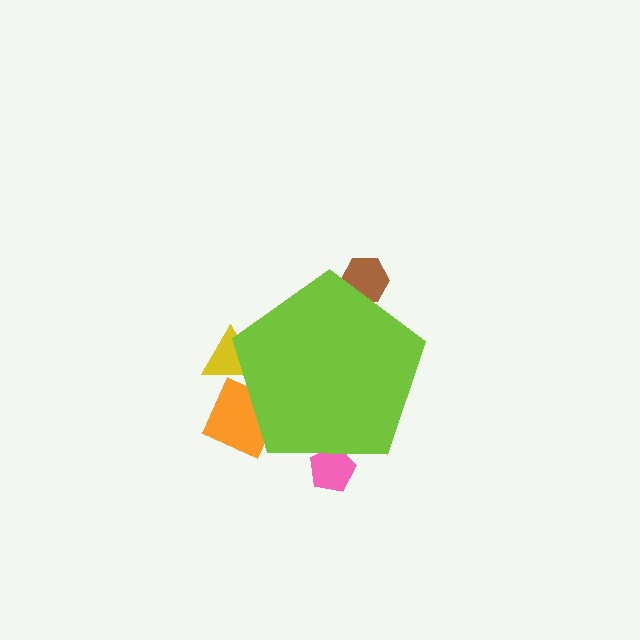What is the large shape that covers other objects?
A lime pentagon.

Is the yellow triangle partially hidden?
Yes, the yellow triangle is partially hidden behind the lime pentagon.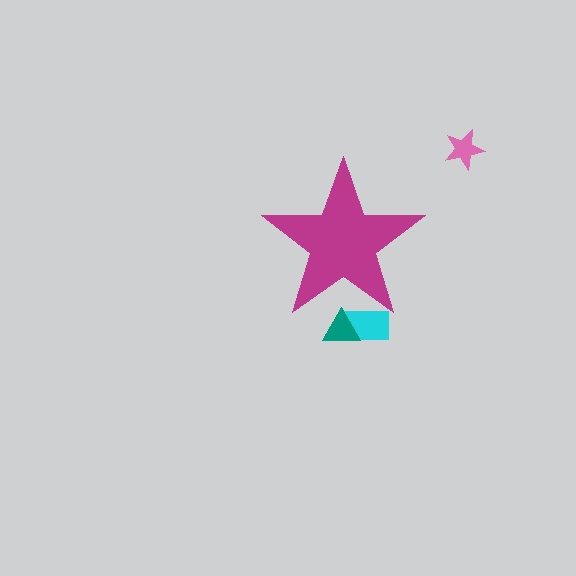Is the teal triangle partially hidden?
Yes, the teal triangle is partially hidden behind the magenta star.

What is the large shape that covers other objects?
A magenta star.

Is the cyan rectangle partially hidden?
Yes, the cyan rectangle is partially hidden behind the magenta star.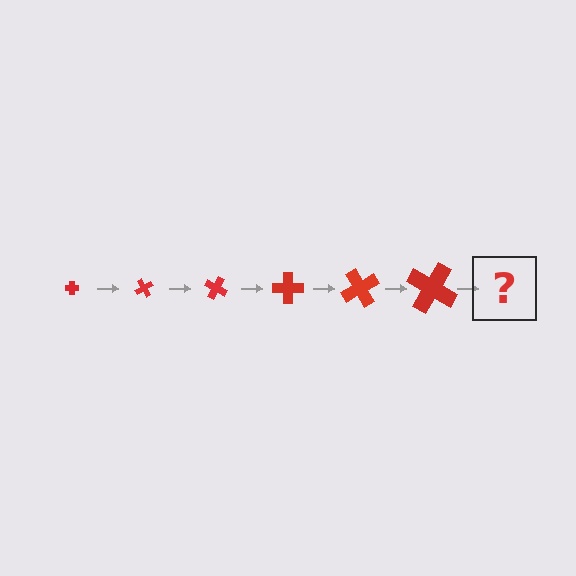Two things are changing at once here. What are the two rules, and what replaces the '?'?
The two rules are that the cross grows larger each step and it rotates 60 degrees each step. The '?' should be a cross, larger than the previous one and rotated 360 degrees from the start.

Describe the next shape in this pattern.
It should be a cross, larger than the previous one and rotated 360 degrees from the start.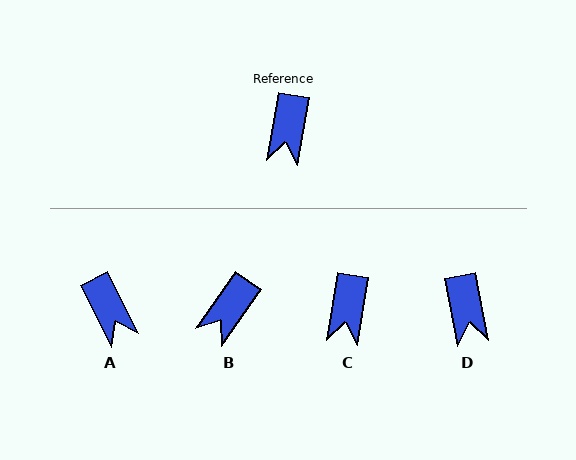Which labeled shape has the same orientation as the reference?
C.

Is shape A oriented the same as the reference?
No, it is off by about 36 degrees.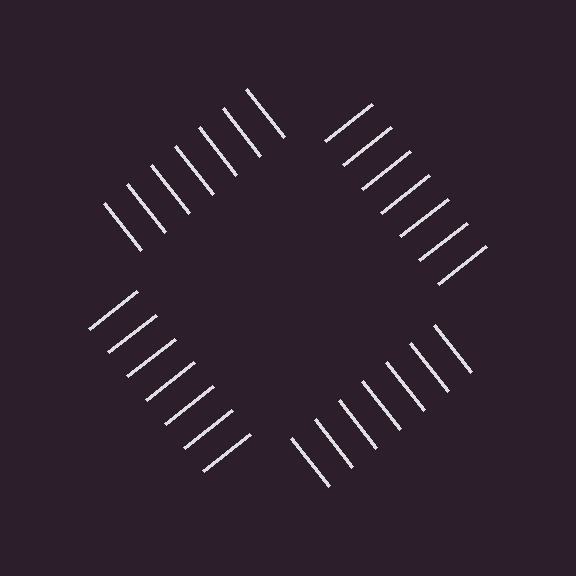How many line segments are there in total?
28 — 7 along each of the 4 edges.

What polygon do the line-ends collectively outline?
An illusory square — the line segments terminate on its edges but no continuous stroke is drawn.